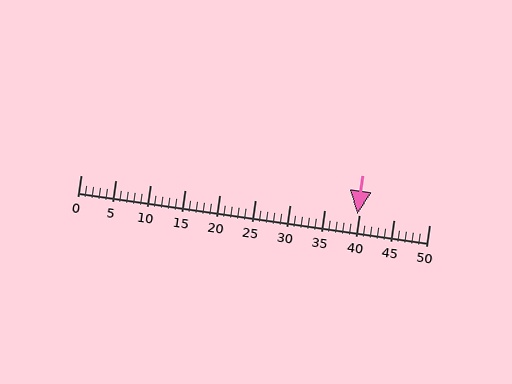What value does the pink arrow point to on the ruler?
The pink arrow points to approximately 40.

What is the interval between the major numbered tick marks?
The major tick marks are spaced 5 units apart.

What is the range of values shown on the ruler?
The ruler shows values from 0 to 50.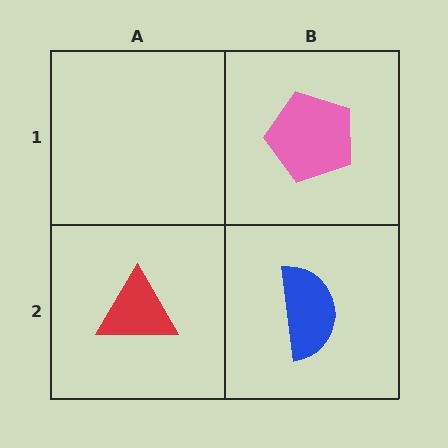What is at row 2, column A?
A red triangle.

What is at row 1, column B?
A pink pentagon.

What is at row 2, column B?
A blue semicircle.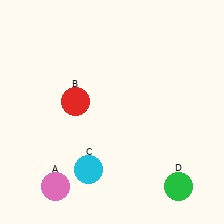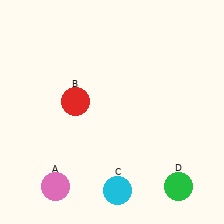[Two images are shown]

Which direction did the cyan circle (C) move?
The cyan circle (C) moved right.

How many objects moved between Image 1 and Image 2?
1 object moved between the two images.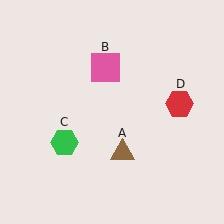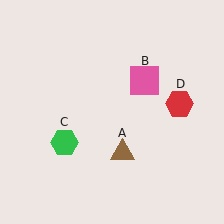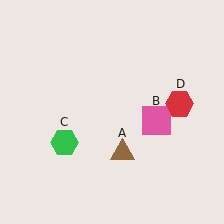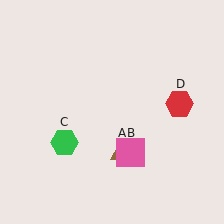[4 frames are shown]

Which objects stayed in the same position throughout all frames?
Brown triangle (object A) and green hexagon (object C) and red hexagon (object D) remained stationary.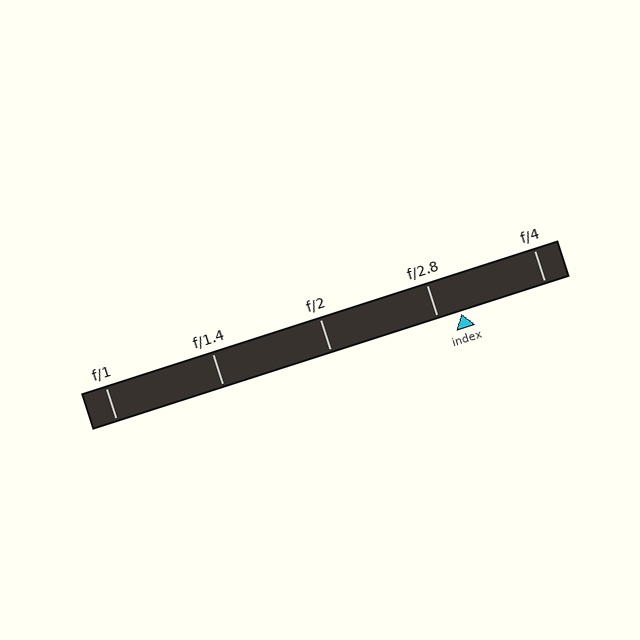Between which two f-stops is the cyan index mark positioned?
The index mark is between f/2.8 and f/4.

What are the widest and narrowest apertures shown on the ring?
The widest aperture shown is f/1 and the narrowest is f/4.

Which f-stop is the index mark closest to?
The index mark is closest to f/2.8.